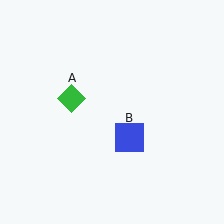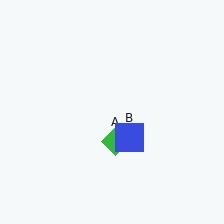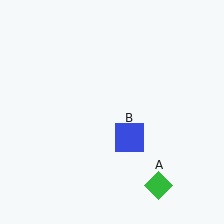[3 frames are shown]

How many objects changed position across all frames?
1 object changed position: green diamond (object A).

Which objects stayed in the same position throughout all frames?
Blue square (object B) remained stationary.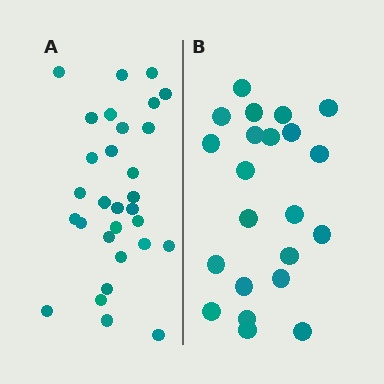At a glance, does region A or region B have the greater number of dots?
Region A (the left region) has more dots.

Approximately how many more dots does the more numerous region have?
Region A has roughly 8 or so more dots than region B.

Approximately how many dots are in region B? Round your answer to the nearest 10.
About 20 dots. (The exact count is 22, which rounds to 20.)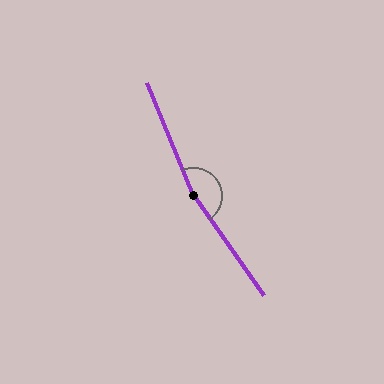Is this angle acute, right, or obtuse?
It is obtuse.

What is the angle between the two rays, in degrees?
Approximately 167 degrees.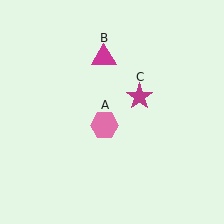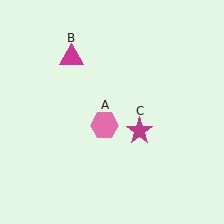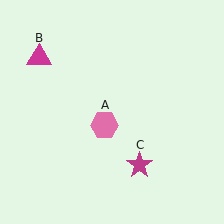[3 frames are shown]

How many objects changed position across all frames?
2 objects changed position: magenta triangle (object B), magenta star (object C).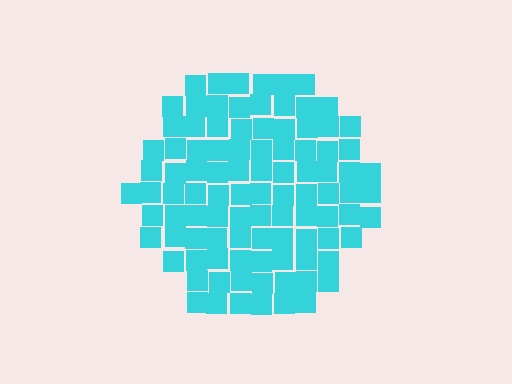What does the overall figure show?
The overall figure shows a hexagon.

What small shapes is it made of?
It is made of small squares.